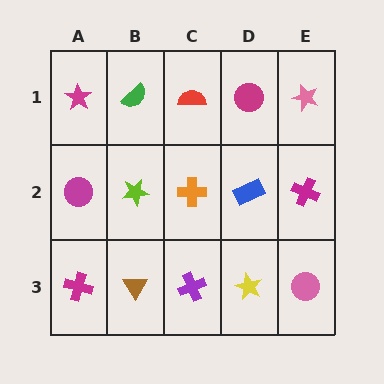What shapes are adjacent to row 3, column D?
A blue rectangle (row 2, column D), a purple cross (row 3, column C), a pink circle (row 3, column E).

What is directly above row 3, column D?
A blue rectangle.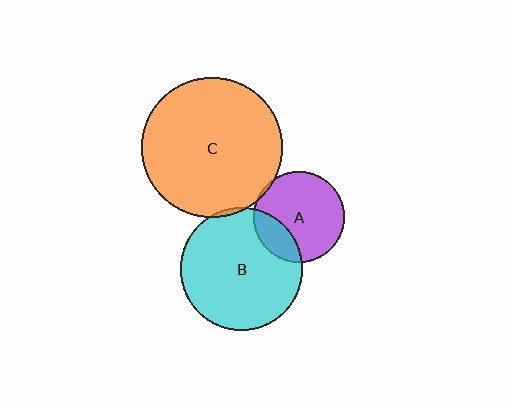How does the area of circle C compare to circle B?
Approximately 1.3 times.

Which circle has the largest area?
Circle C (orange).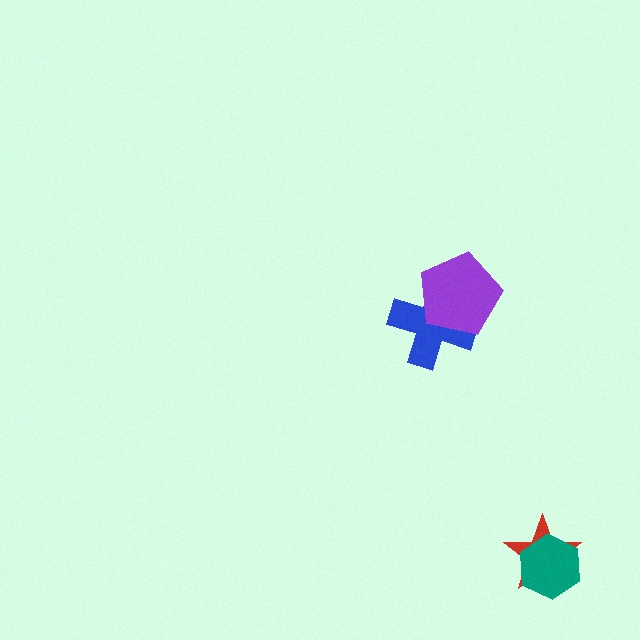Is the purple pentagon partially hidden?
No, no other shape covers it.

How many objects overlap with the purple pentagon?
1 object overlaps with the purple pentagon.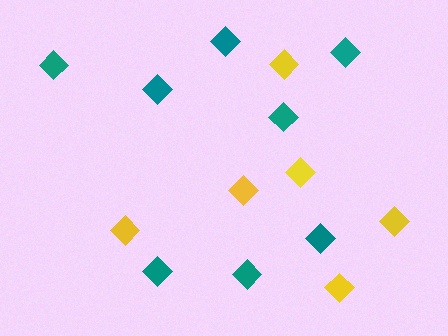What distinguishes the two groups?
There are 2 groups: one group of yellow diamonds (6) and one group of teal diamonds (8).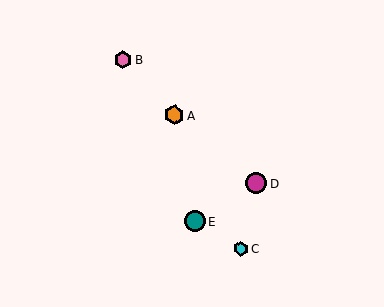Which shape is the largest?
The magenta circle (labeled D) is the largest.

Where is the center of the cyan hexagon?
The center of the cyan hexagon is at (241, 249).